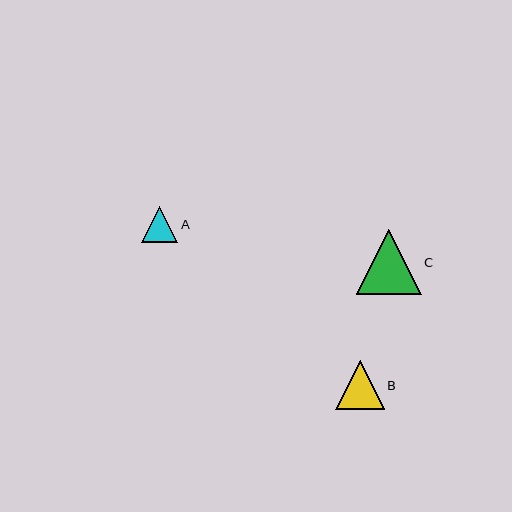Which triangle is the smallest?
Triangle A is the smallest with a size of approximately 36 pixels.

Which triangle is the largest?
Triangle C is the largest with a size of approximately 65 pixels.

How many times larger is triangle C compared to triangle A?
Triangle C is approximately 1.8 times the size of triangle A.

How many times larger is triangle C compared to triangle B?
Triangle C is approximately 1.3 times the size of triangle B.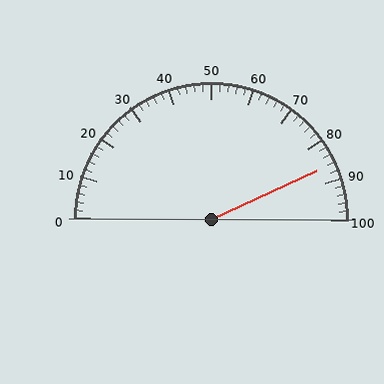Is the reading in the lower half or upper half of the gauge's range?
The reading is in the upper half of the range (0 to 100).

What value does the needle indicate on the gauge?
The needle indicates approximately 86.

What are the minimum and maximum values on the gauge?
The gauge ranges from 0 to 100.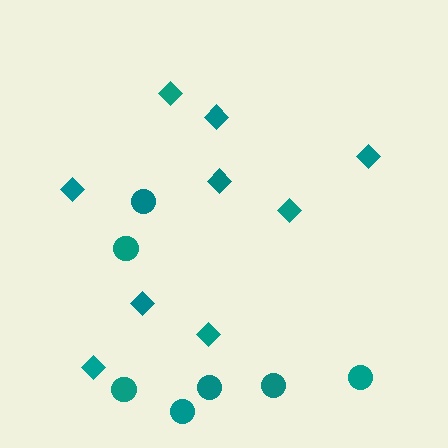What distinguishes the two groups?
There are 2 groups: one group of diamonds (9) and one group of circles (7).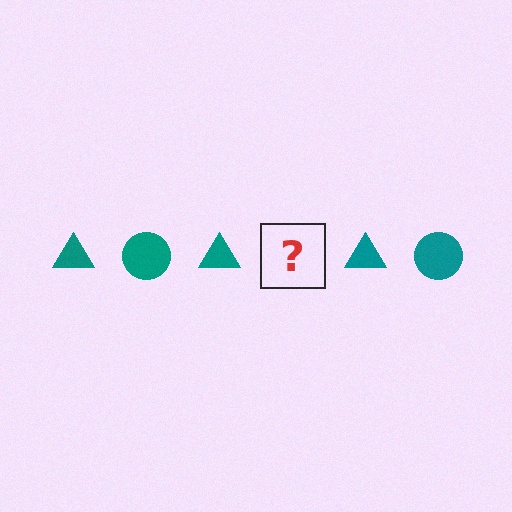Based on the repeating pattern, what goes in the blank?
The blank should be a teal circle.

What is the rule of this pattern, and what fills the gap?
The rule is that the pattern cycles through triangle, circle shapes in teal. The gap should be filled with a teal circle.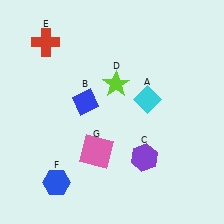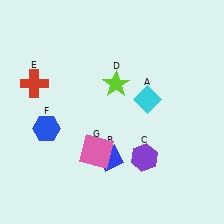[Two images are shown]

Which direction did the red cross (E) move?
The red cross (E) moved down.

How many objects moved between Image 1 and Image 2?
3 objects moved between the two images.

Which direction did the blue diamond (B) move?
The blue diamond (B) moved down.